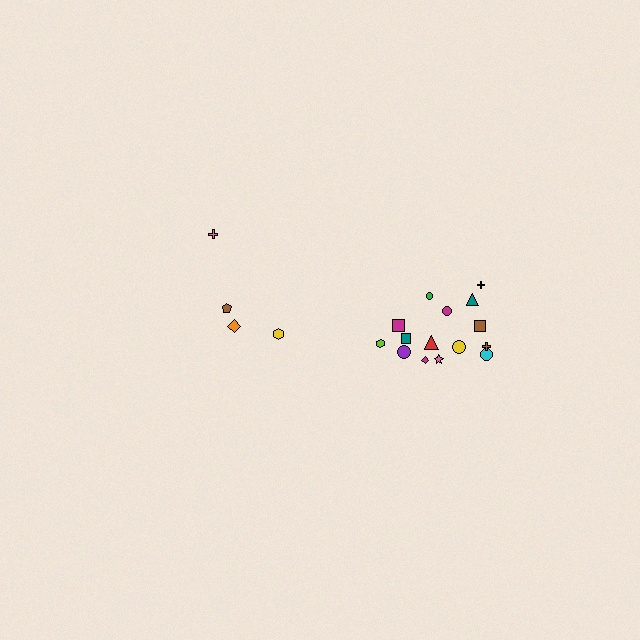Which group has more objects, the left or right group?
The right group.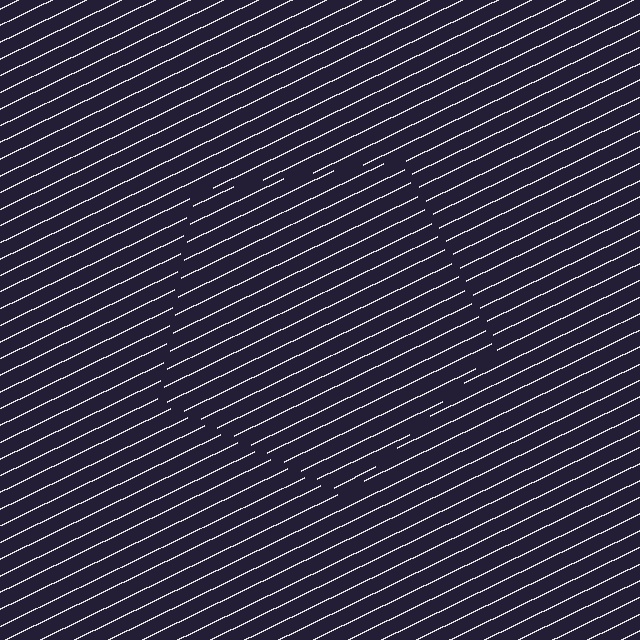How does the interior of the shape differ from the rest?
The interior of the shape contains the same grating, shifted by half a period — the contour is defined by the phase discontinuity where line-ends from the inner and outer gratings abut.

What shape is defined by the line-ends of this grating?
An illusory pentagon. The interior of the shape contains the same grating, shifted by half a period — the contour is defined by the phase discontinuity where line-ends from the inner and outer gratings abut.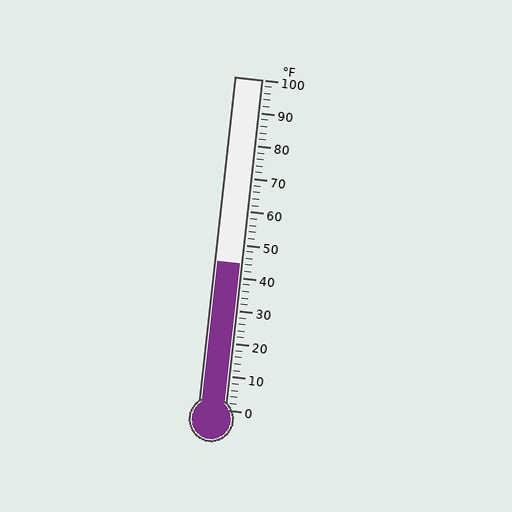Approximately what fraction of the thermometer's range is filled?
The thermometer is filled to approximately 45% of its range.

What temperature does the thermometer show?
The thermometer shows approximately 44°F.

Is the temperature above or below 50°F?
The temperature is below 50°F.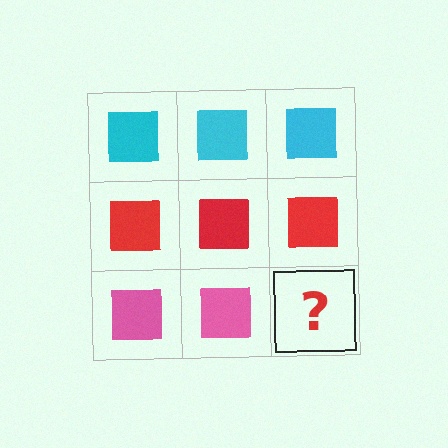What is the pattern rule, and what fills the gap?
The rule is that each row has a consistent color. The gap should be filled with a pink square.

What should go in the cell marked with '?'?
The missing cell should contain a pink square.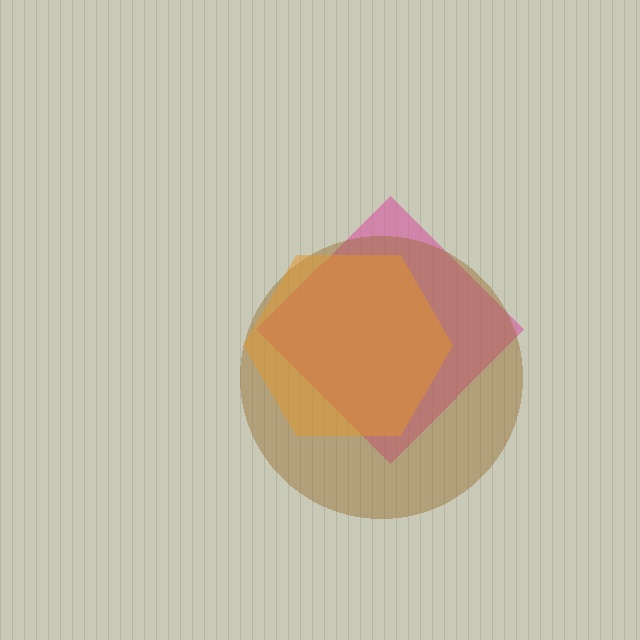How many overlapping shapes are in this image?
There are 3 overlapping shapes in the image.